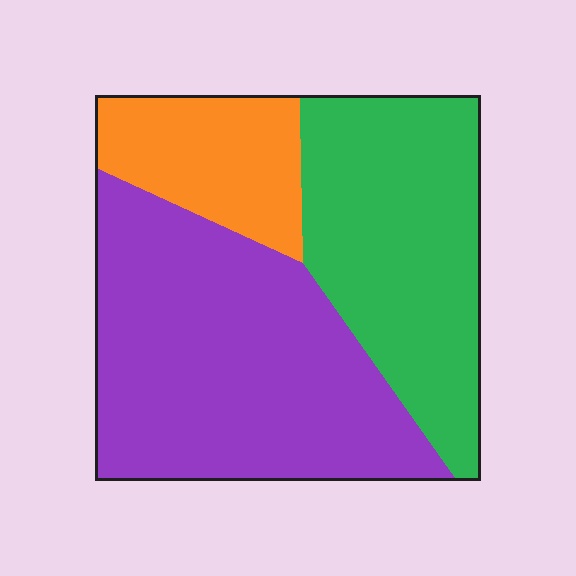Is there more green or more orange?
Green.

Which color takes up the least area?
Orange, at roughly 15%.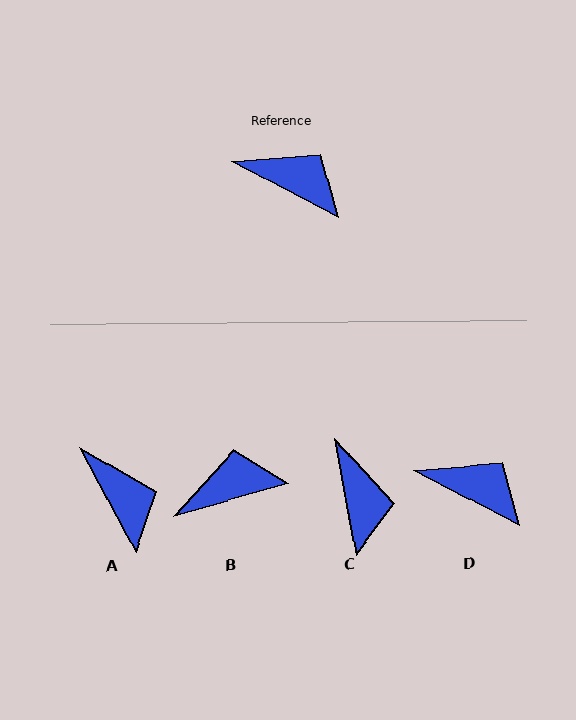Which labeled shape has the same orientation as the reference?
D.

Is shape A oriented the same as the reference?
No, it is off by about 35 degrees.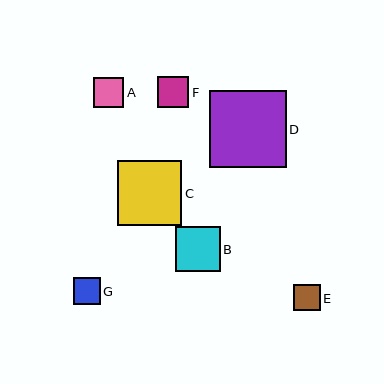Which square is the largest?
Square D is the largest with a size of approximately 77 pixels.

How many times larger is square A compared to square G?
Square A is approximately 1.1 times the size of square G.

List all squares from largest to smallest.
From largest to smallest: D, C, B, F, A, G, E.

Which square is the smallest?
Square E is the smallest with a size of approximately 27 pixels.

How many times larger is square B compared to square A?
Square B is approximately 1.5 times the size of square A.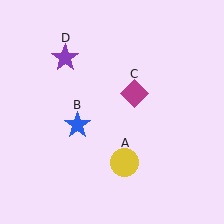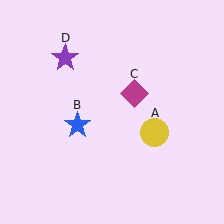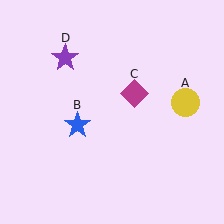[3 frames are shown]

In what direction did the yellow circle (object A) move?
The yellow circle (object A) moved up and to the right.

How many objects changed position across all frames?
1 object changed position: yellow circle (object A).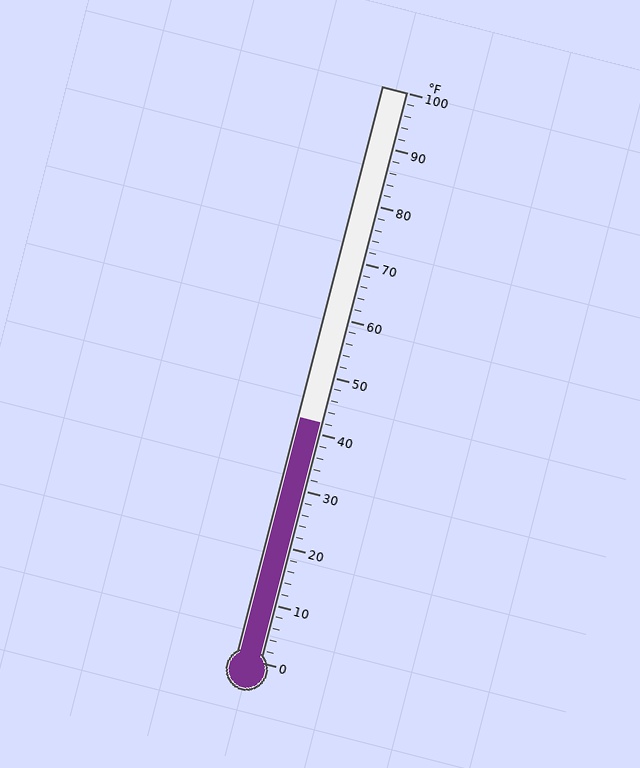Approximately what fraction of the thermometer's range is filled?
The thermometer is filled to approximately 40% of its range.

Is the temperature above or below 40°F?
The temperature is above 40°F.